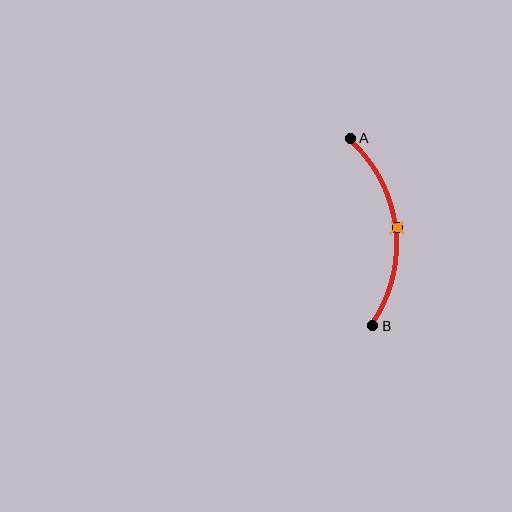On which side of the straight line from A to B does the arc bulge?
The arc bulges to the right of the straight line connecting A and B.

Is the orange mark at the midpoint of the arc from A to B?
Yes. The orange mark lies on the arc at equal arc-length from both A and B — it is the arc midpoint.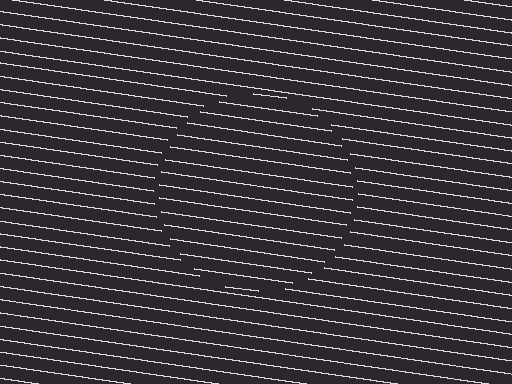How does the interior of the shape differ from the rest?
The interior of the shape contains the same grating, shifted by half a period — the contour is defined by the phase discontinuity where line-ends from the inner and outer gratings abut.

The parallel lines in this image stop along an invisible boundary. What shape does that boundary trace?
An illusory circle. The interior of the shape contains the same grating, shifted by half a period — the contour is defined by the phase discontinuity where line-ends from the inner and outer gratings abut.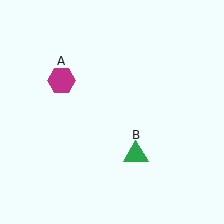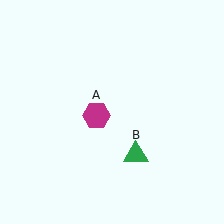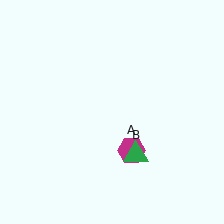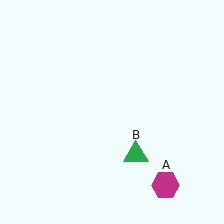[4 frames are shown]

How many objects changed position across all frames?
1 object changed position: magenta hexagon (object A).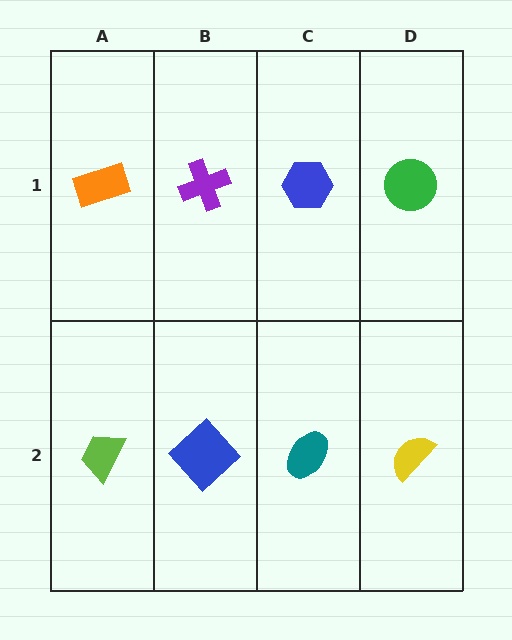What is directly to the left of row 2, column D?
A teal ellipse.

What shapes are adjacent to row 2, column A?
An orange rectangle (row 1, column A), a blue diamond (row 2, column B).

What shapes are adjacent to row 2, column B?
A purple cross (row 1, column B), a lime trapezoid (row 2, column A), a teal ellipse (row 2, column C).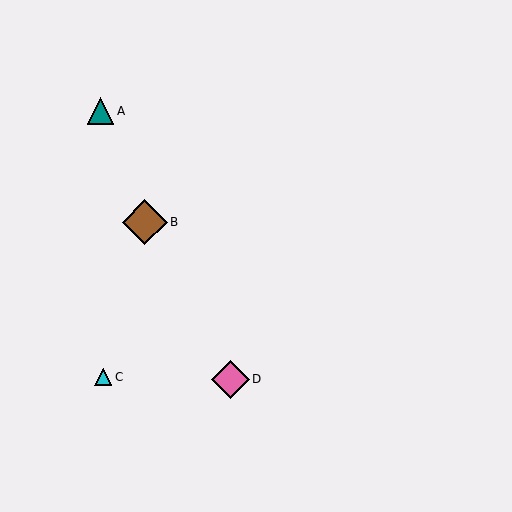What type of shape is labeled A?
Shape A is a teal triangle.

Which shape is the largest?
The brown diamond (labeled B) is the largest.